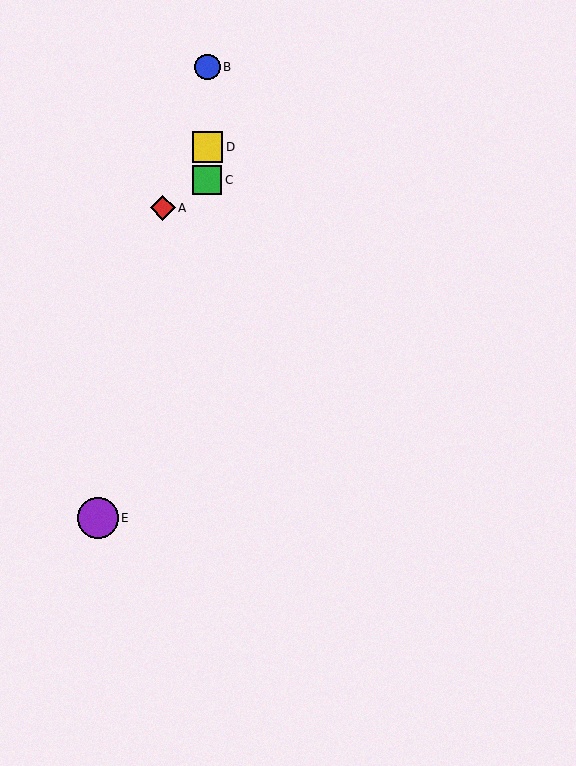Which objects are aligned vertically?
Objects B, C, D are aligned vertically.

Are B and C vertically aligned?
Yes, both are at x≈207.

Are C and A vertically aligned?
No, C is at x≈207 and A is at x≈163.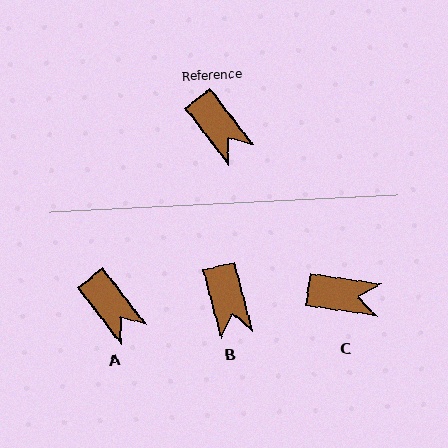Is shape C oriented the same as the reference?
No, it is off by about 44 degrees.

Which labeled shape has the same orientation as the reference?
A.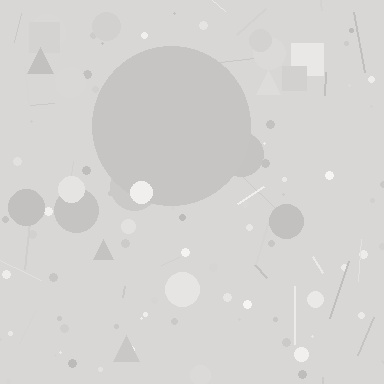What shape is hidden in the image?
A circle is hidden in the image.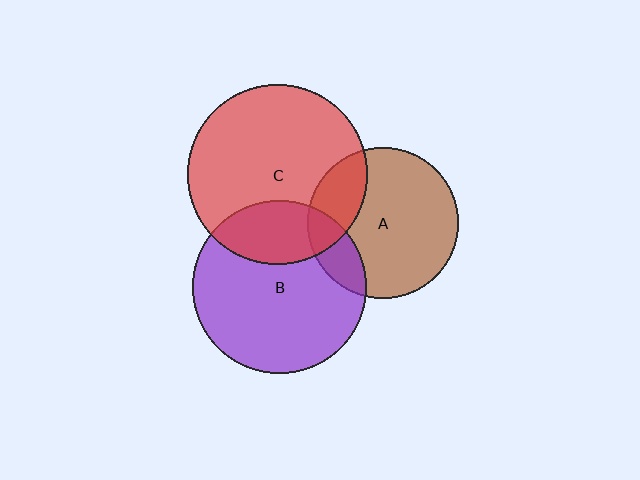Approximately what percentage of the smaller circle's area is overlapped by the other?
Approximately 25%.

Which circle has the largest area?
Circle C (red).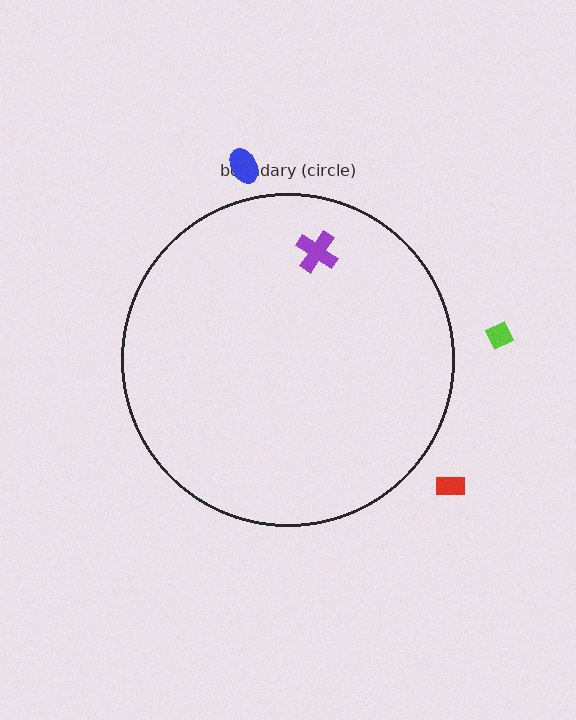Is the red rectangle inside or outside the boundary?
Outside.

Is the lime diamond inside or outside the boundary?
Outside.